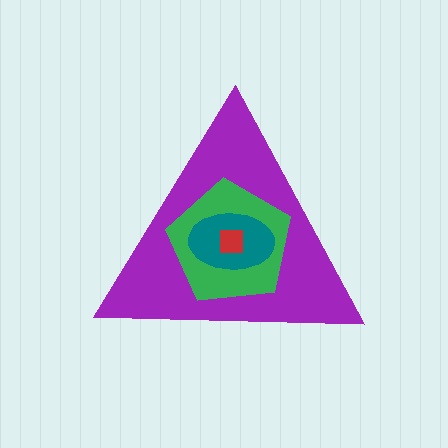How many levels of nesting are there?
4.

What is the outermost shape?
The purple triangle.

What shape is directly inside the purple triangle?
The green pentagon.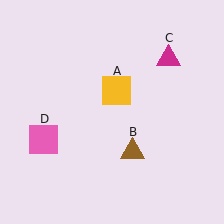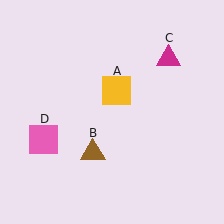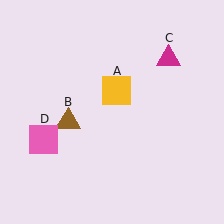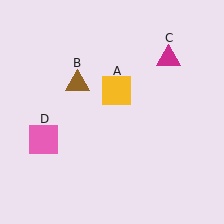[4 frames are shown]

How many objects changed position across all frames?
1 object changed position: brown triangle (object B).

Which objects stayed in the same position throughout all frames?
Yellow square (object A) and magenta triangle (object C) and pink square (object D) remained stationary.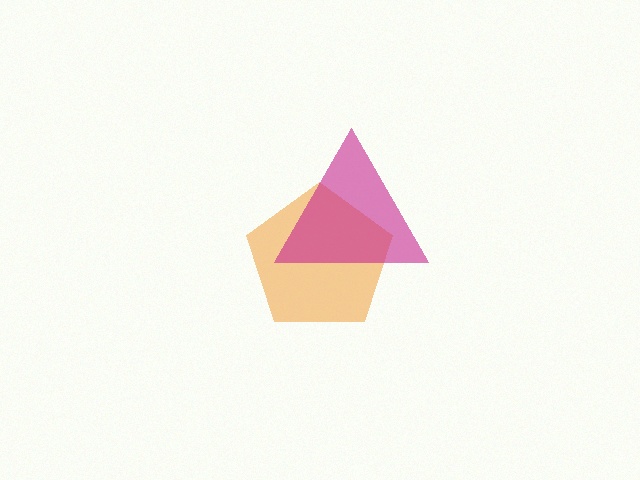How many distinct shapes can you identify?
There are 2 distinct shapes: an orange pentagon, a magenta triangle.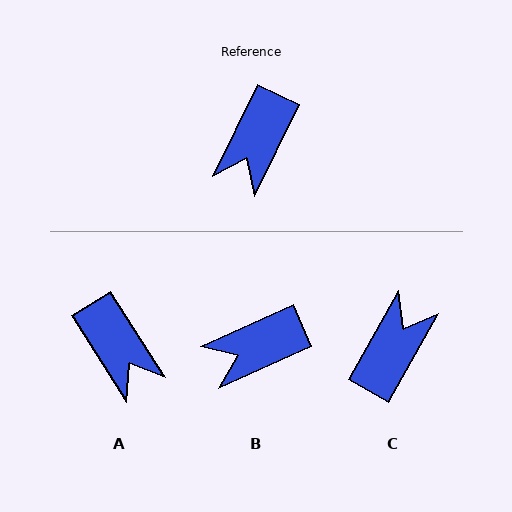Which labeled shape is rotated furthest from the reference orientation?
C, about 177 degrees away.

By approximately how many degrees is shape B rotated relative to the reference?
Approximately 40 degrees clockwise.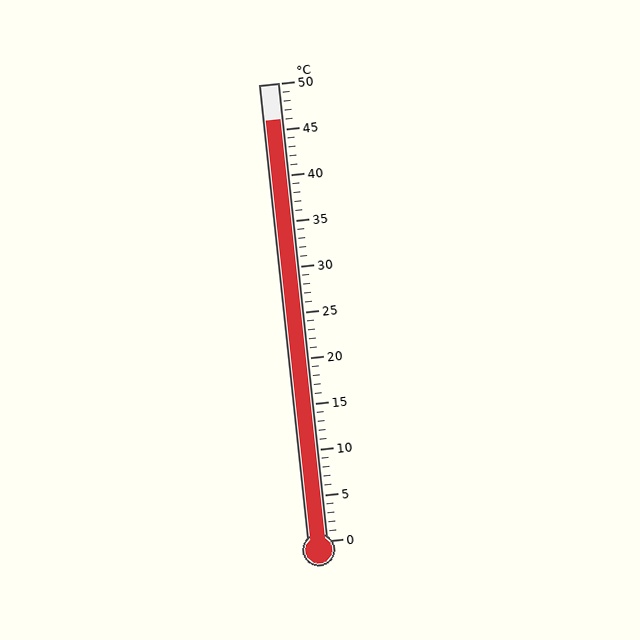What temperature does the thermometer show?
The thermometer shows approximately 46°C.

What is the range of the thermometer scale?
The thermometer scale ranges from 0°C to 50°C.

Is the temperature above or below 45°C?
The temperature is above 45°C.